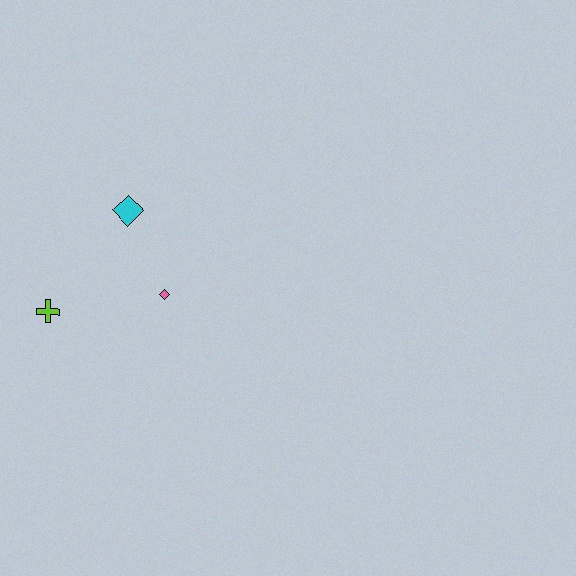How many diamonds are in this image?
There are 2 diamonds.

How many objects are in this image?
There are 3 objects.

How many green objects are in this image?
There are no green objects.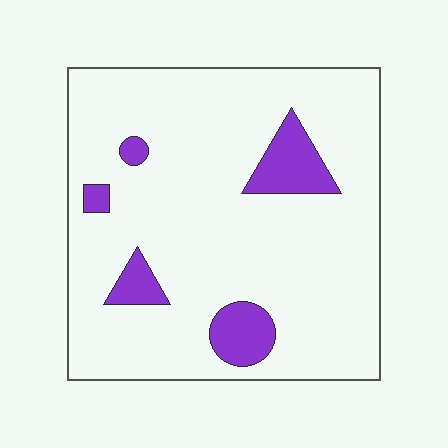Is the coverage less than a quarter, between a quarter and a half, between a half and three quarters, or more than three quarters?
Less than a quarter.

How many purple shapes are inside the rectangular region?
5.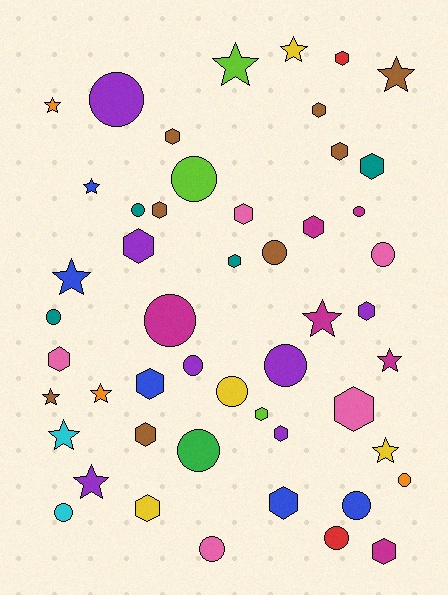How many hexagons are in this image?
There are 20 hexagons.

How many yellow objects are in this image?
There are 4 yellow objects.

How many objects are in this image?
There are 50 objects.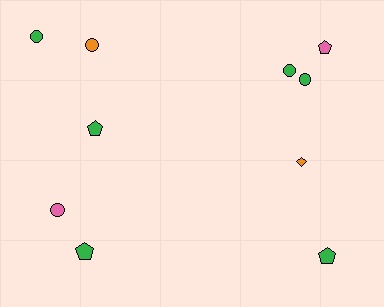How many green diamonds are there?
There are no green diamonds.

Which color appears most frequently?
Green, with 6 objects.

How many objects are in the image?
There are 10 objects.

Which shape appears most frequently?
Circle, with 5 objects.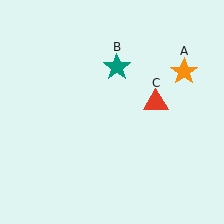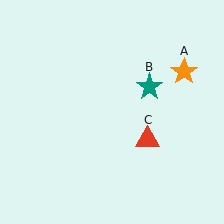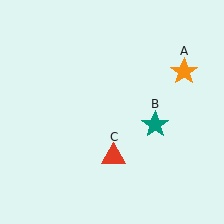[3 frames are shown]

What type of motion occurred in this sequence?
The teal star (object B), red triangle (object C) rotated clockwise around the center of the scene.